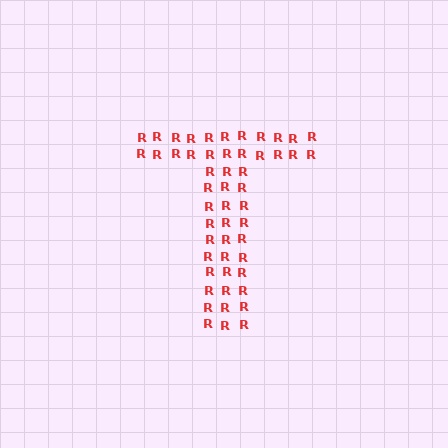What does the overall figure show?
The overall figure shows the letter T.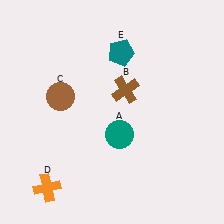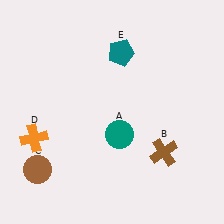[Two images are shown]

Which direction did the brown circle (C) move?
The brown circle (C) moved down.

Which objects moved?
The objects that moved are: the brown cross (B), the brown circle (C), the orange cross (D).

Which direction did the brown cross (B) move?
The brown cross (B) moved down.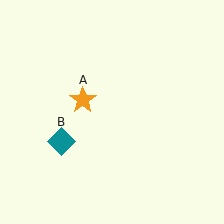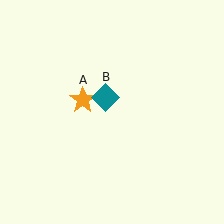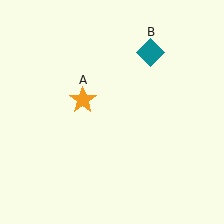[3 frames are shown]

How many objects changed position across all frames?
1 object changed position: teal diamond (object B).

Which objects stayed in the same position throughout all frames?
Orange star (object A) remained stationary.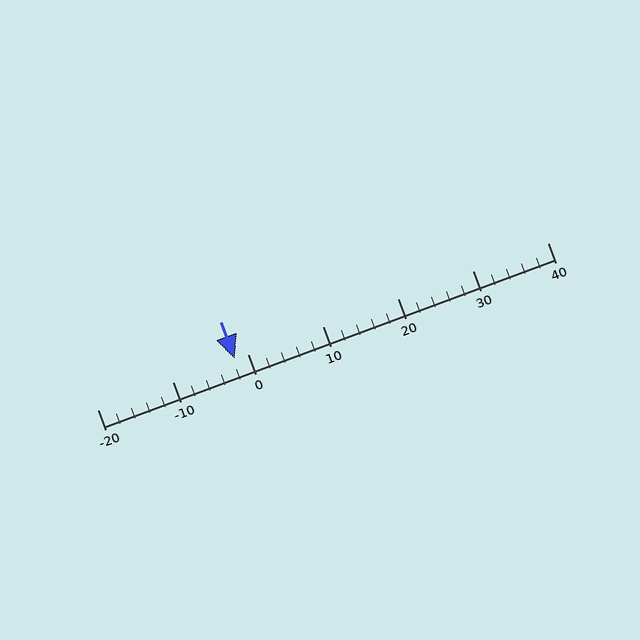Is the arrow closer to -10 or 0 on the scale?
The arrow is closer to 0.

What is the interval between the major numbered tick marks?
The major tick marks are spaced 10 units apart.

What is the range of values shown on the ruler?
The ruler shows values from -20 to 40.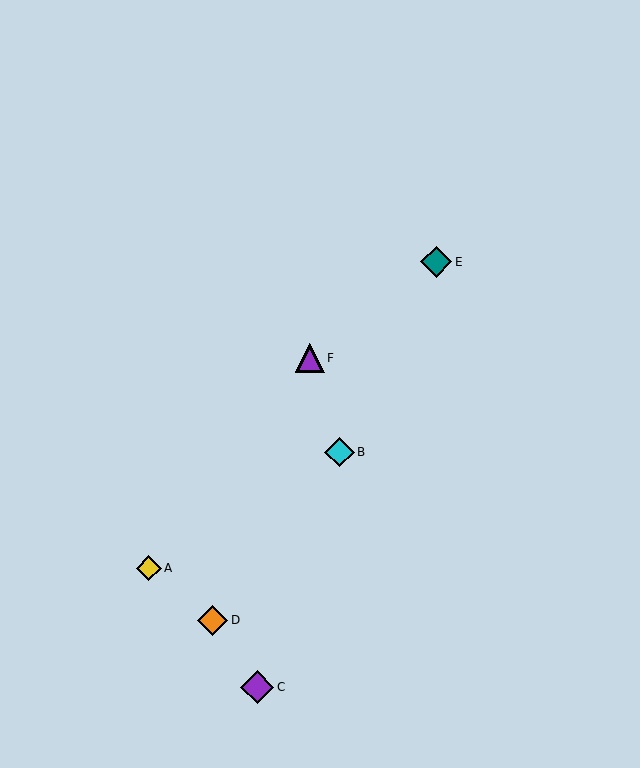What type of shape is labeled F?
Shape F is a purple triangle.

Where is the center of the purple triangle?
The center of the purple triangle is at (310, 358).